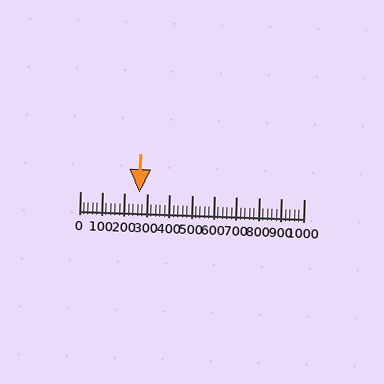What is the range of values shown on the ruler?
The ruler shows values from 0 to 1000.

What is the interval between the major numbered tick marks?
The major tick marks are spaced 100 units apart.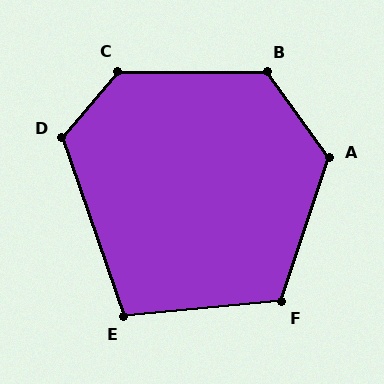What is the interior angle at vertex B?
Approximately 126 degrees (obtuse).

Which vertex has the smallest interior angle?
E, at approximately 104 degrees.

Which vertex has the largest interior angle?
C, at approximately 130 degrees.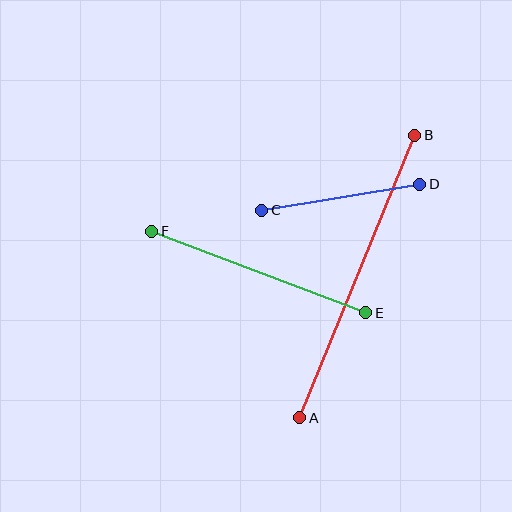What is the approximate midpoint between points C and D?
The midpoint is at approximately (341, 197) pixels.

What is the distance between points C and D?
The distance is approximately 160 pixels.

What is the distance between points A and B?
The distance is approximately 305 pixels.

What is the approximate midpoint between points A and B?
The midpoint is at approximately (357, 276) pixels.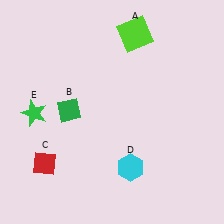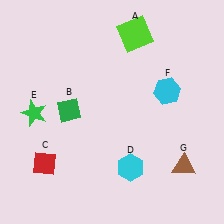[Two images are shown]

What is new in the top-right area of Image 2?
A cyan hexagon (F) was added in the top-right area of Image 2.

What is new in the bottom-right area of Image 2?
A brown triangle (G) was added in the bottom-right area of Image 2.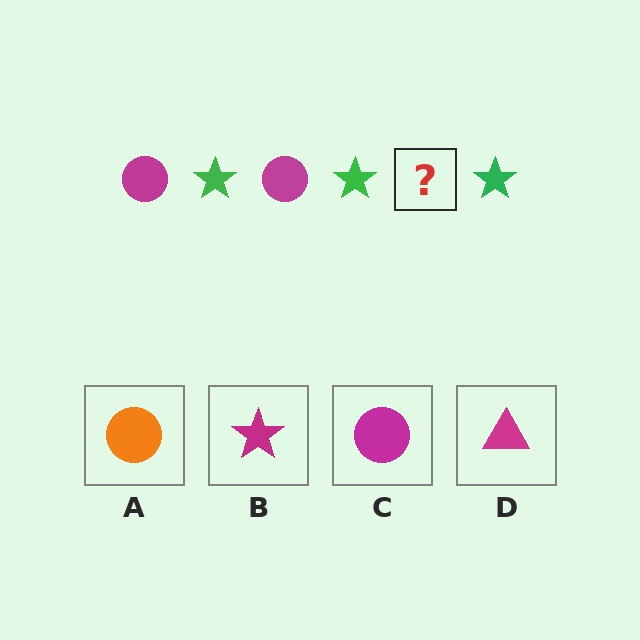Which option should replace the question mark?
Option C.